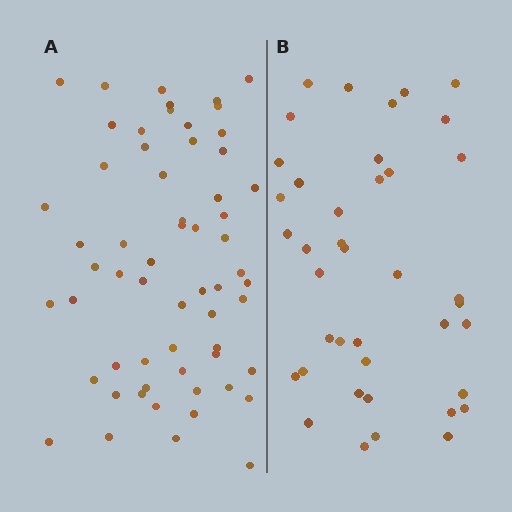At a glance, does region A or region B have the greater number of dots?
Region A (the left region) has more dots.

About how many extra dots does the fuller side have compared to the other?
Region A has approximately 20 more dots than region B.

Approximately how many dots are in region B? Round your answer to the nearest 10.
About 40 dots.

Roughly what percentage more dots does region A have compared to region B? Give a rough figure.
About 50% more.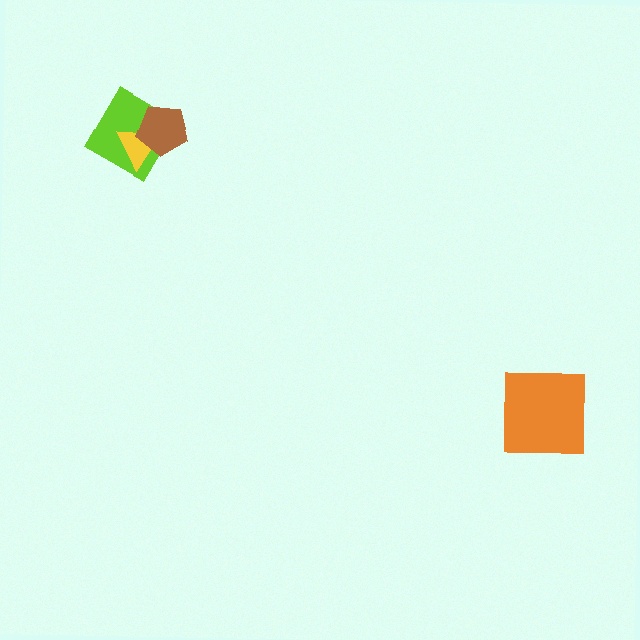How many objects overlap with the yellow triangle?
2 objects overlap with the yellow triangle.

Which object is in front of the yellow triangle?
The brown pentagon is in front of the yellow triangle.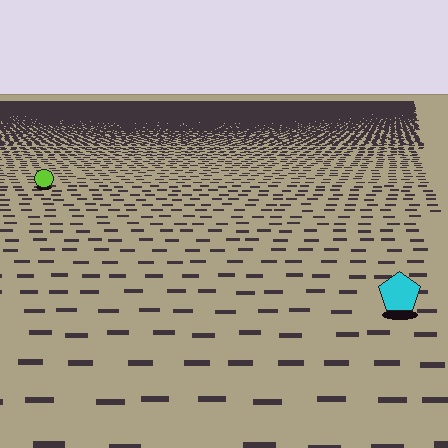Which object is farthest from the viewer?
The lime circle is farthest from the viewer. It appears smaller and the ground texture around it is denser.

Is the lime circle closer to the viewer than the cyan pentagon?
No. The cyan pentagon is closer — you can tell from the texture gradient: the ground texture is coarser near it.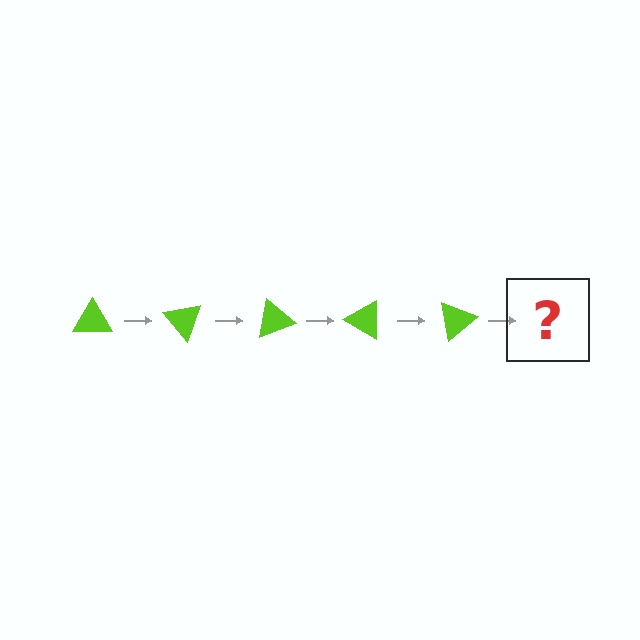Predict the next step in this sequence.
The next step is a lime triangle rotated 250 degrees.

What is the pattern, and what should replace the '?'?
The pattern is that the triangle rotates 50 degrees each step. The '?' should be a lime triangle rotated 250 degrees.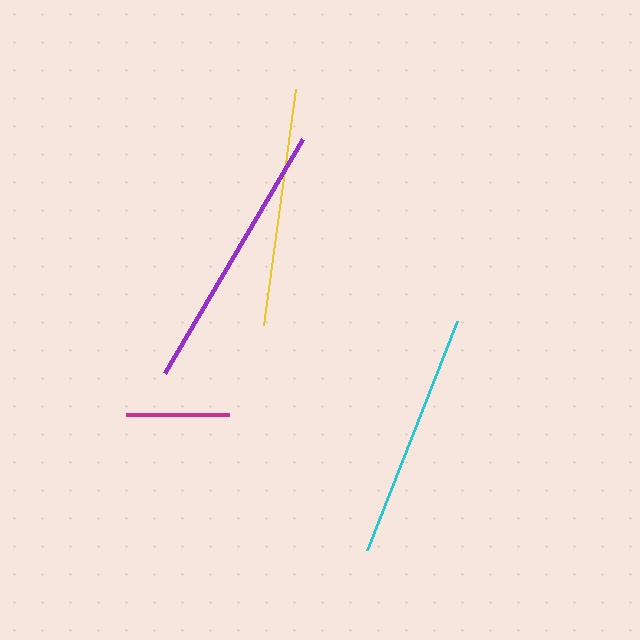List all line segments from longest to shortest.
From longest to shortest: purple, cyan, yellow, magenta.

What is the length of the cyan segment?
The cyan segment is approximately 246 pixels long.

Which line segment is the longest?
The purple line is the longest at approximately 271 pixels.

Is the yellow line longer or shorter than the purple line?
The purple line is longer than the yellow line.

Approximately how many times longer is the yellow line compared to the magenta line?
The yellow line is approximately 2.3 times the length of the magenta line.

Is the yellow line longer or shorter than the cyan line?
The cyan line is longer than the yellow line.